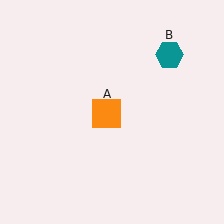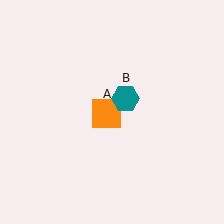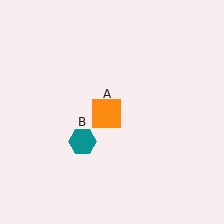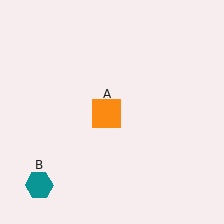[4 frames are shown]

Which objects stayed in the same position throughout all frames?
Orange square (object A) remained stationary.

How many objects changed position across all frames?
1 object changed position: teal hexagon (object B).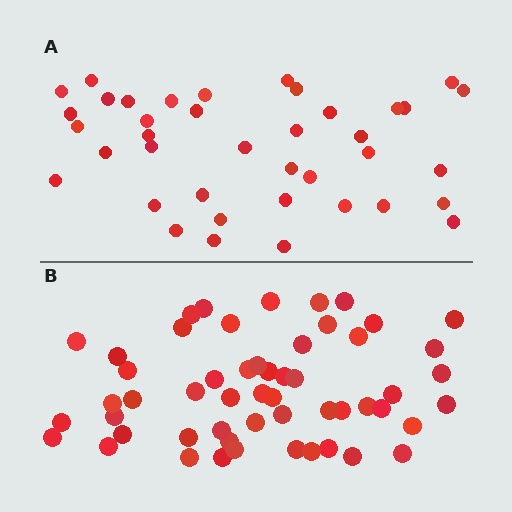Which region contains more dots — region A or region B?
Region B (the bottom region) has more dots.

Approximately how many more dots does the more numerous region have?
Region B has approximately 15 more dots than region A.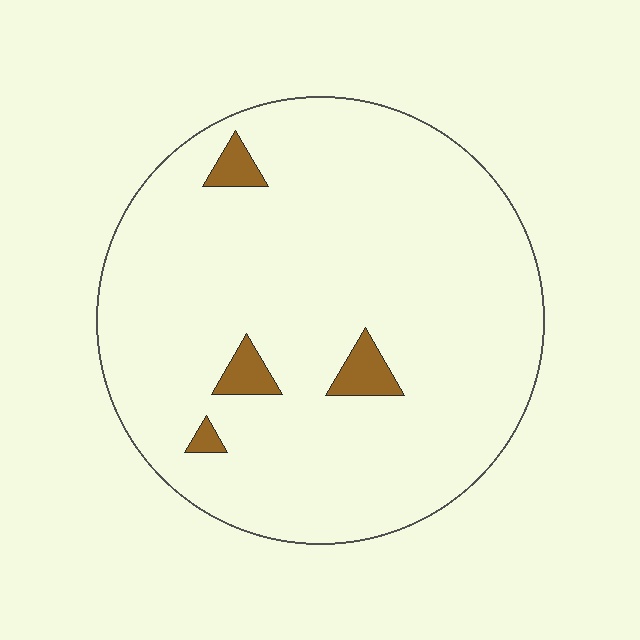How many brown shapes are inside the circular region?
4.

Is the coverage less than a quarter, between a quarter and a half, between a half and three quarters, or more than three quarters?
Less than a quarter.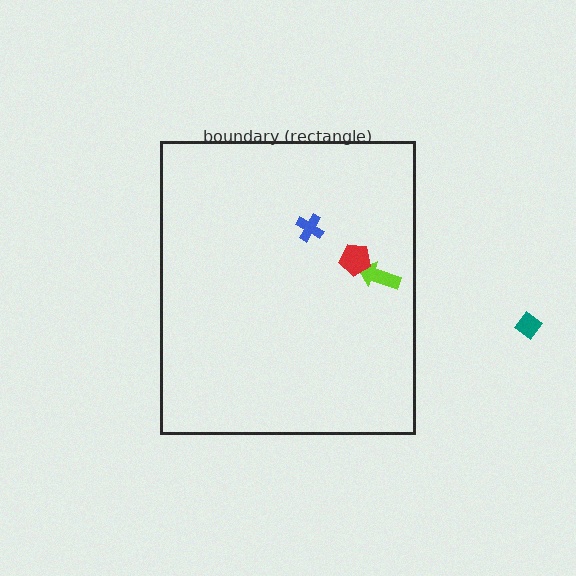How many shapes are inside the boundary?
3 inside, 1 outside.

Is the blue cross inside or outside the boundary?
Inside.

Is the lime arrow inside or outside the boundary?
Inside.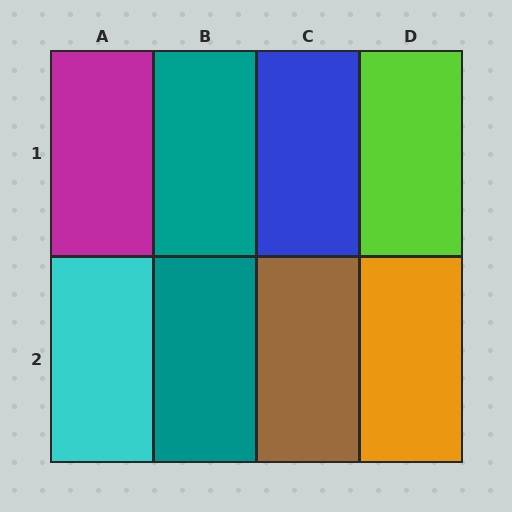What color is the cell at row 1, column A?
Magenta.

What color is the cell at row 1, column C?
Blue.